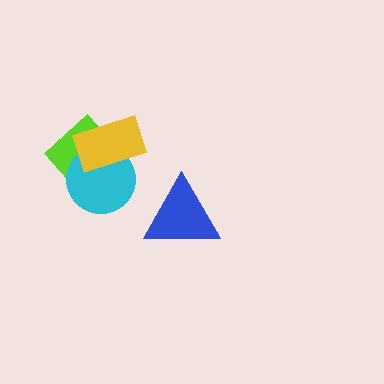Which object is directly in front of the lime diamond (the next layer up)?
The cyan circle is directly in front of the lime diamond.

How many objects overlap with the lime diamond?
2 objects overlap with the lime diamond.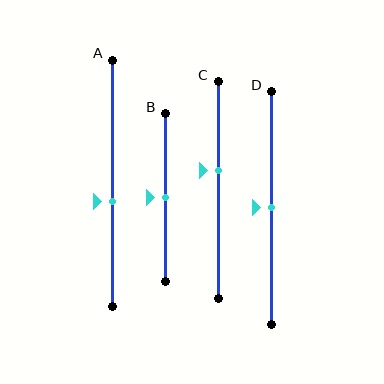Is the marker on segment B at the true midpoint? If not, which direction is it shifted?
Yes, the marker on segment B is at the true midpoint.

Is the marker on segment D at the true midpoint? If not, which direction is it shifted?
Yes, the marker on segment D is at the true midpoint.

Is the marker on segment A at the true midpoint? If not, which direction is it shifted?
No, the marker on segment A is shifted downward by about 8% of the segment length.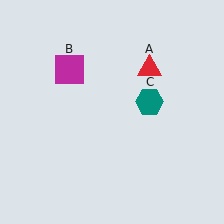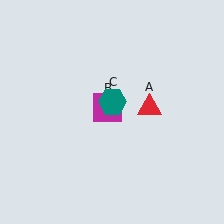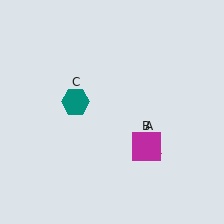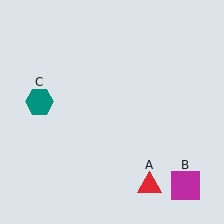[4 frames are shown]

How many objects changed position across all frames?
3 objects changed position: red triangle (object A), magenta square (object B), teal hexagon (object C).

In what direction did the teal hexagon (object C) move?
The teal hexagon (object C) moved left.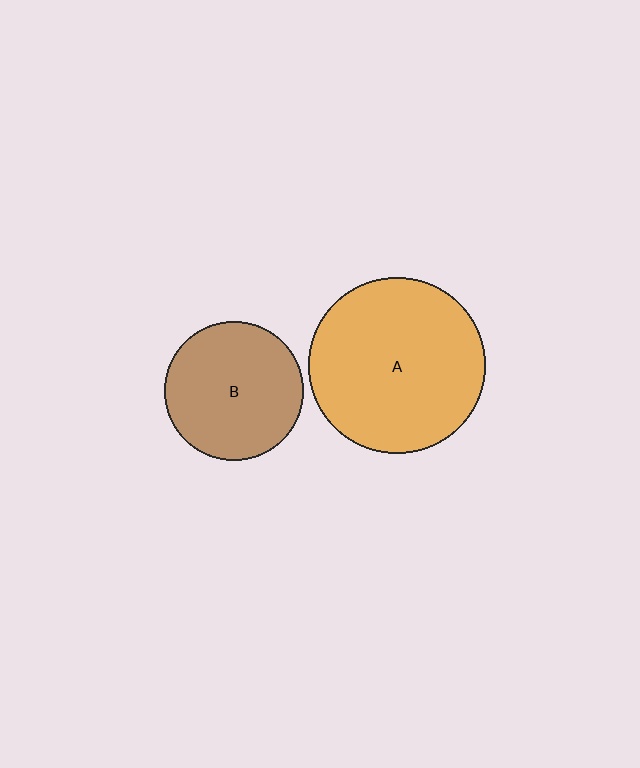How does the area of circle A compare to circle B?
Approximately 1.6 times.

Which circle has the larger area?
Circle A (orange).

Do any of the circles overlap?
No, none of the circles overlap.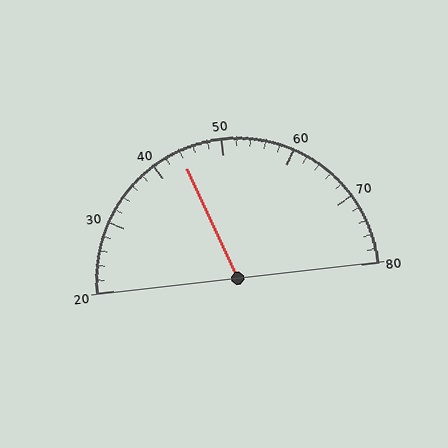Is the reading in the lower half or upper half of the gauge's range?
The reading is in the lower half of the range (20 to 80).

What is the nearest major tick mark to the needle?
The nearest major tick mark is 40.